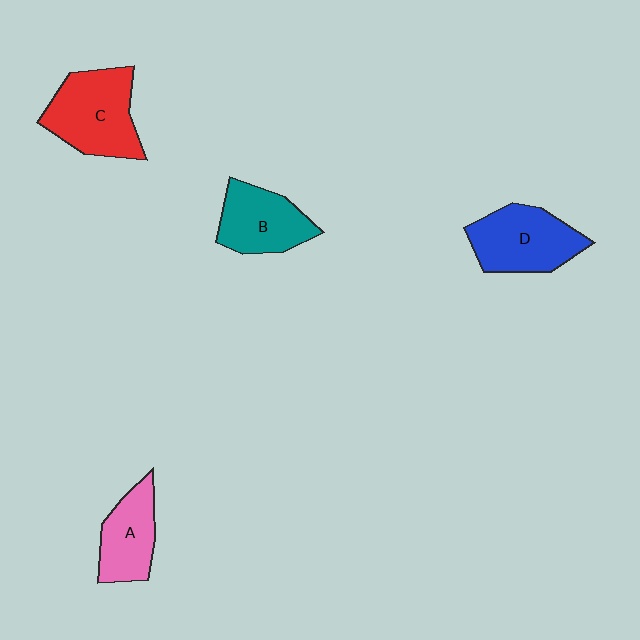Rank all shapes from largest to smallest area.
From largest to smallest: C (red), D (blue), B (teal), A (pink).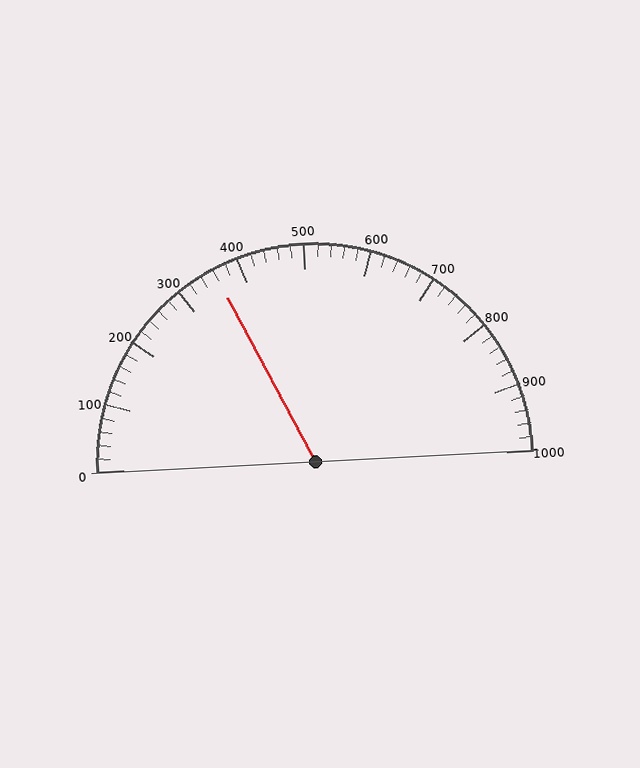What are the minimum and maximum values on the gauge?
The gauge ranges from 0 to 1000.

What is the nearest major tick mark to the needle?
The nearest major tick mark is 400.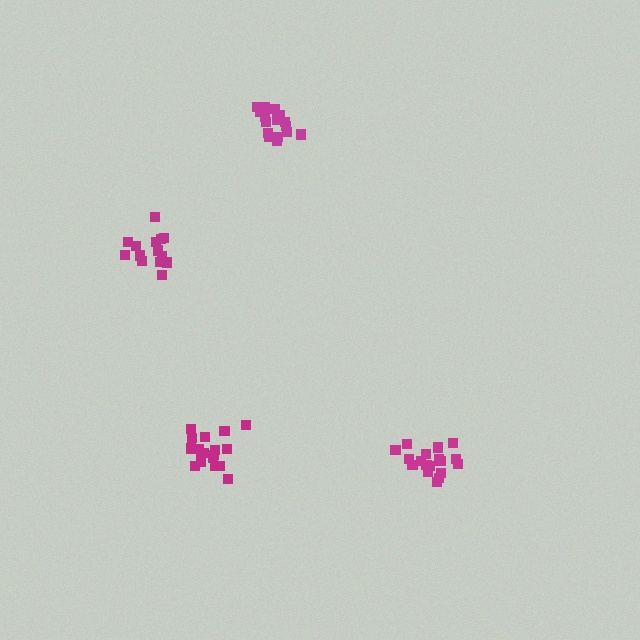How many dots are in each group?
Group 1: 18 dots, Group 2: 14 dots, Group 3: 16 dots, Group 4: 18 dots (66 total).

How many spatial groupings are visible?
There are 4 spatial groupings.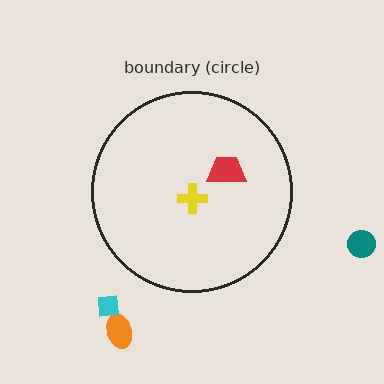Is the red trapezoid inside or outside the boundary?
Inside.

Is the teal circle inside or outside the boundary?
Outside.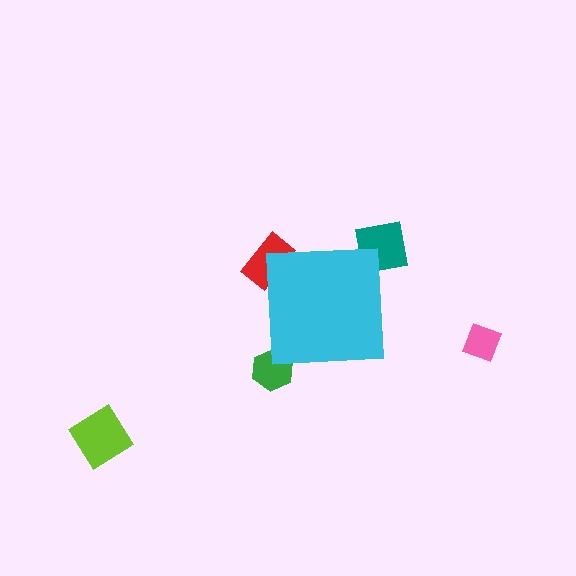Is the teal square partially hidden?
Yes, the teal square is partially hidden behind the cyan square.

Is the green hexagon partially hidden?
Yes, the green hexagon is partially hidden behind the cyan square.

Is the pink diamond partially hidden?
No, the pink diamond is fully visible.